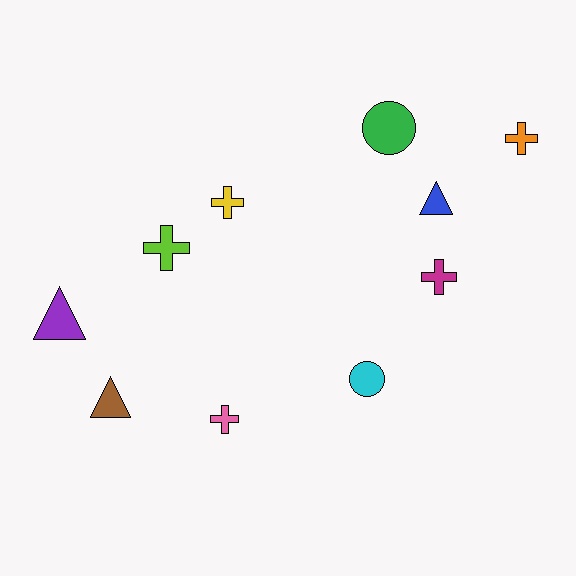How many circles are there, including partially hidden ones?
There are 2 circles.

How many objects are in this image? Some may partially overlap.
There are 10 objects.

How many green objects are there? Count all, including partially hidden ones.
There is 1 green object.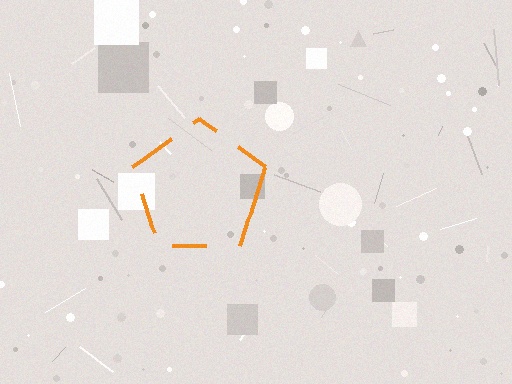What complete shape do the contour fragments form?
The contour fragments form a pentagon.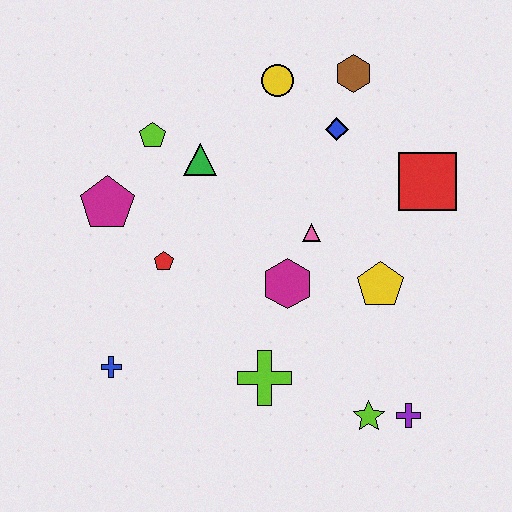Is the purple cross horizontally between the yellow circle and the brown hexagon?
No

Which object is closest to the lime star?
The purple cross is closest to the lime star.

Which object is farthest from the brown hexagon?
The blue cross is farthest from the brown hexagon.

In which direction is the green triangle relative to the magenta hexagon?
The green triangle is above the magenta hexagon.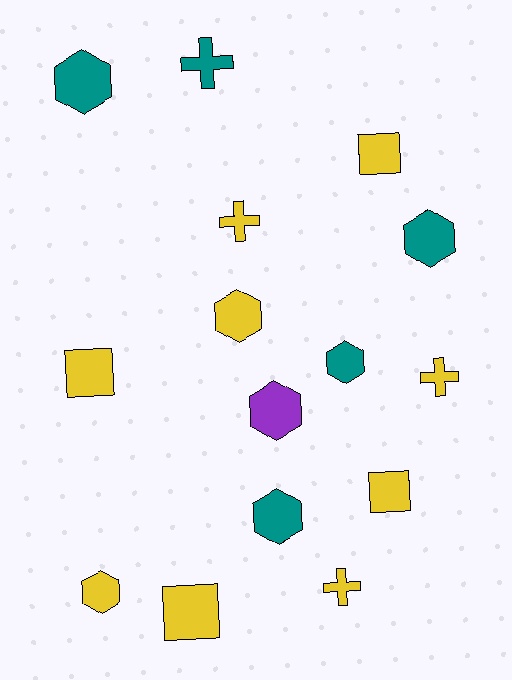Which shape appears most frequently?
Hexagon, with 7 objects.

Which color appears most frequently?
Yellow, with 9 objects.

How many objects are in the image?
There are 15 objects.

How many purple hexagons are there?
There is 1 purple hexagon.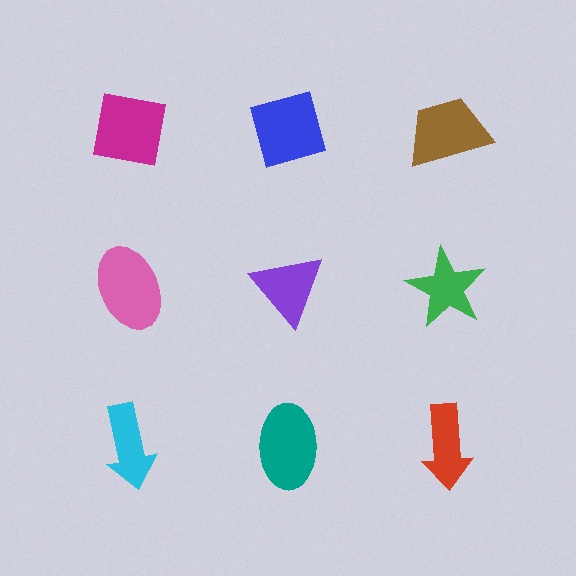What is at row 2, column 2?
A purple triangle.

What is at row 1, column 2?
A blue diamond.